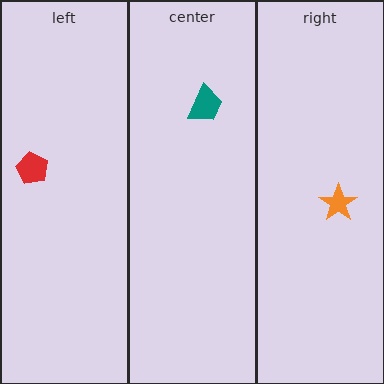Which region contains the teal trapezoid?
The center region.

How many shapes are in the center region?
1.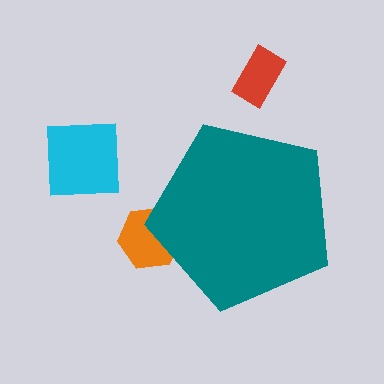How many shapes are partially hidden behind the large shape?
1 shape is partially hidden.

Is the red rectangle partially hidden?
No, the red rectangle is fully visible.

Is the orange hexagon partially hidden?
Yes, the orange hexagon is partially hidden behind the teal pentagon.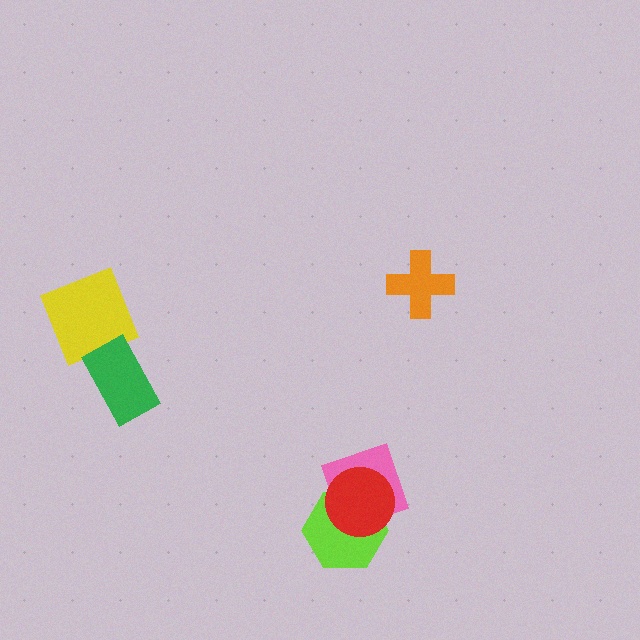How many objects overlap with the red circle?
2 objects overlap with the red circle.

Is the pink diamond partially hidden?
Yes, it is partially covered by another shape.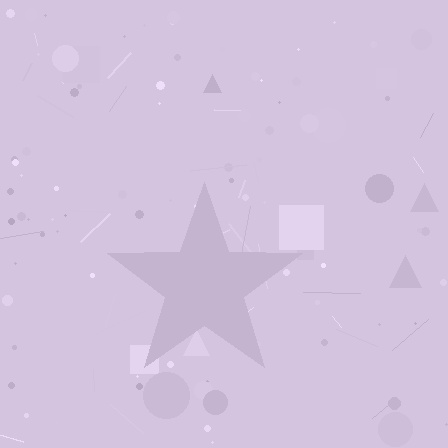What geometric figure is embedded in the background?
A star is embedded in the background.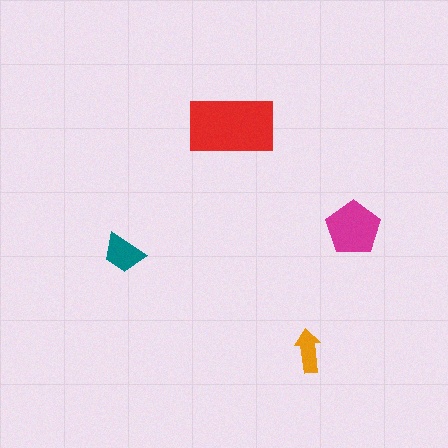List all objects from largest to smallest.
The red rectangle, the magenta pentagon, the teal trapezoid, the orange arrow.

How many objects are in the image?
There are 4 objects in the image.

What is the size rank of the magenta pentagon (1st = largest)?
2nd.